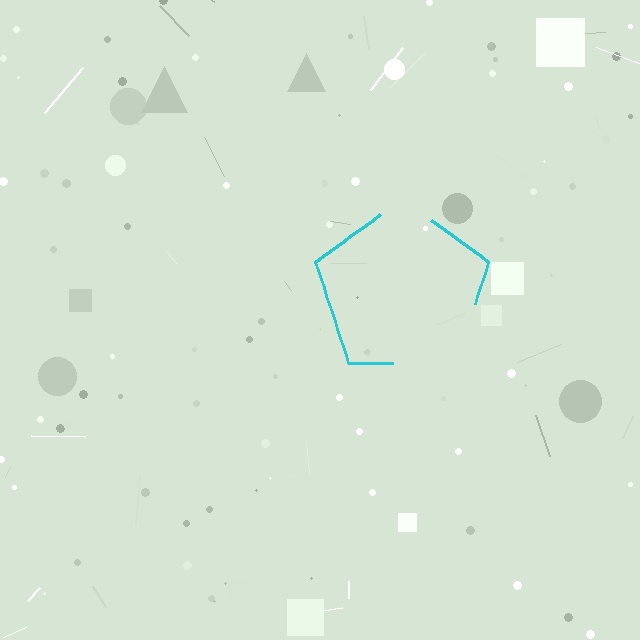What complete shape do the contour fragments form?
The contour fragments form a pentagon.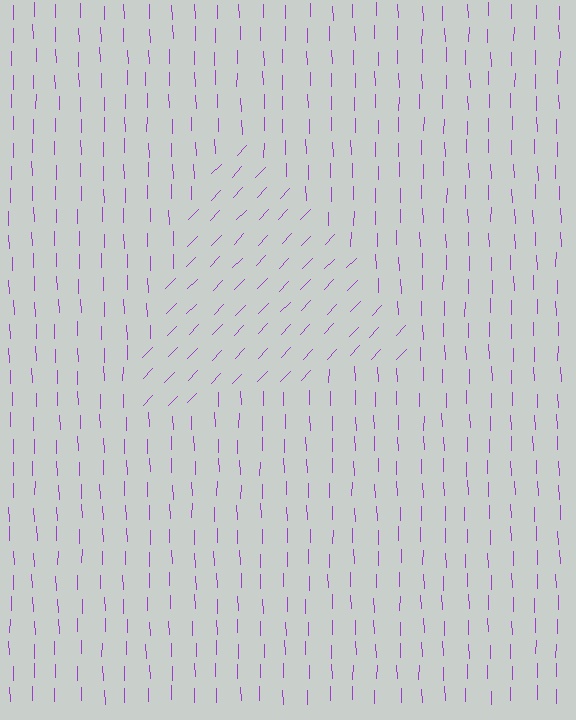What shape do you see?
I see a triangle.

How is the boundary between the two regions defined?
The boundary is defined purely by a change in line orientation (approximately 45 degrees difference). All lines are the same color and thickness.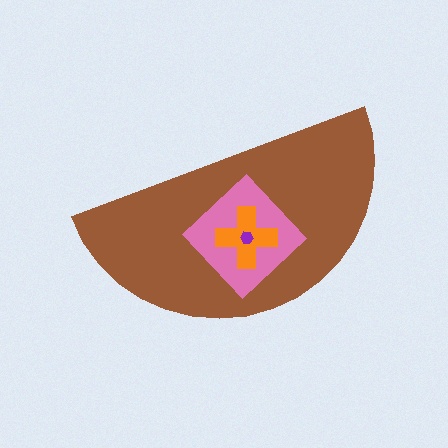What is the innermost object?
The purple hexagon.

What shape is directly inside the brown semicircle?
The pink diamond.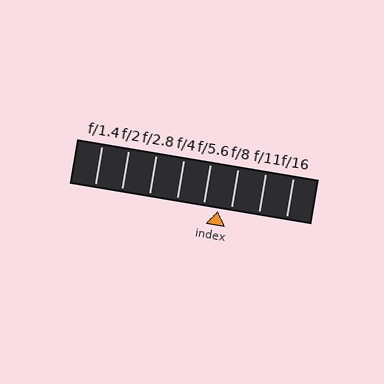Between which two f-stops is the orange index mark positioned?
The index mark is between f/5.6 and f/8.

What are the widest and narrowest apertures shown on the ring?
The widest aperture shown is f/1.4 and the narrowest is f/16.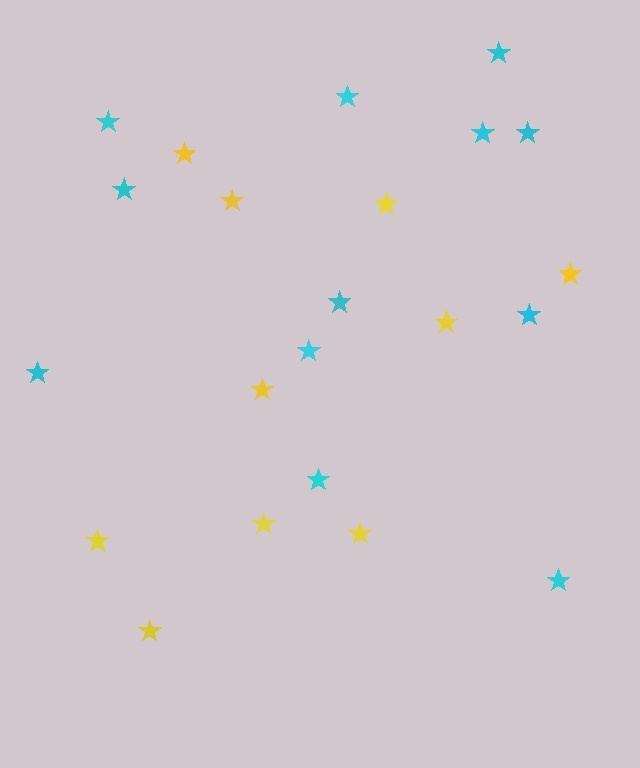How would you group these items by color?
There are 2 groups: one group of cyan stars (12) and one group of yellow stars (10).